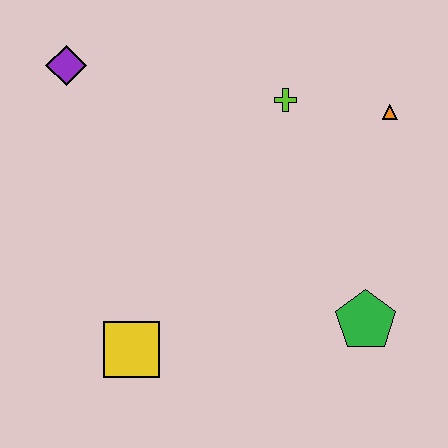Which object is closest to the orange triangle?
The lime cross is closest to the orange triangle.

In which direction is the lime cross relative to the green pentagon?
The lime cross is above the green pentagon.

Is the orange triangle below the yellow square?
No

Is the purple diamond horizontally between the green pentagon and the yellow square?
No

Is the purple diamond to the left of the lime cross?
Yes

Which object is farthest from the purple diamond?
The green pentagon is farthest from the purple diamond.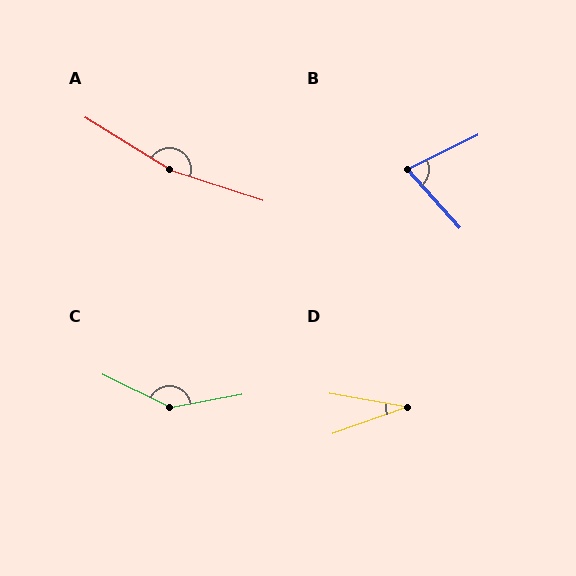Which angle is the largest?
A, at approximately 167 degrees.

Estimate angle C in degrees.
Approximately 144 degrees.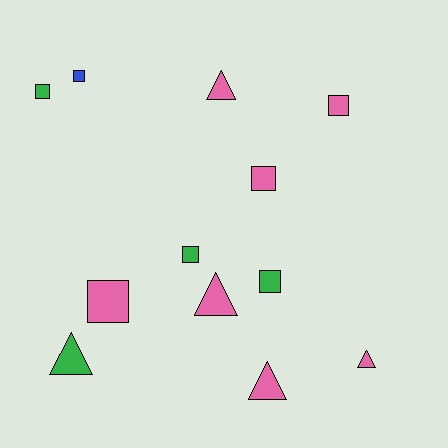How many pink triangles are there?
There are 4 pink triangles.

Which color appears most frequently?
Pink, with 7 objects.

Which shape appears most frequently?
Square, with 7 objects.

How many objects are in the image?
There are 12 objects.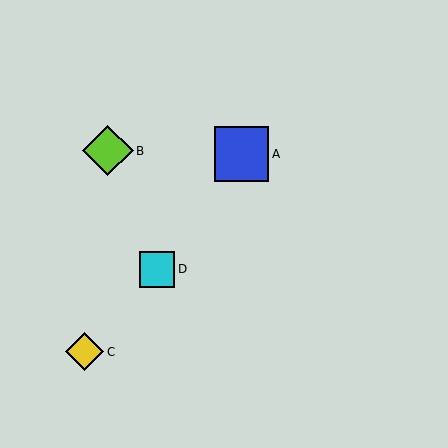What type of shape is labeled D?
Shape D is a cyan square.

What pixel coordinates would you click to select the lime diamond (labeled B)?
Click at (108, 151) to select the lime diamond B.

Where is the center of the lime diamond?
The center of the lime diamond is at (108, 151).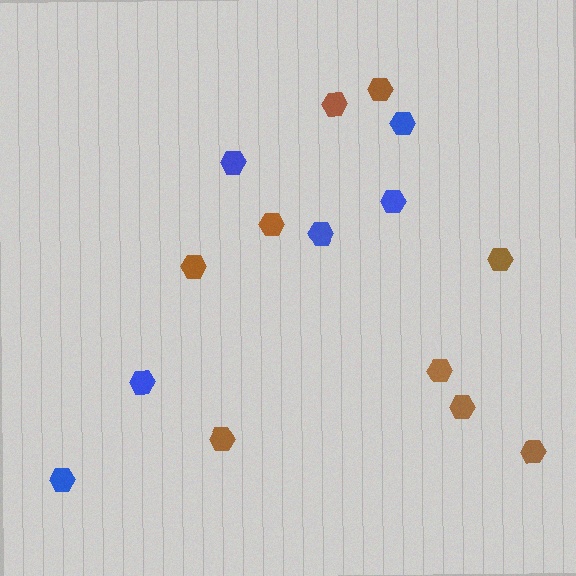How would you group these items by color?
There are 2 groups: one group of blue hexagons (6) and one group of brown hexagons (9).